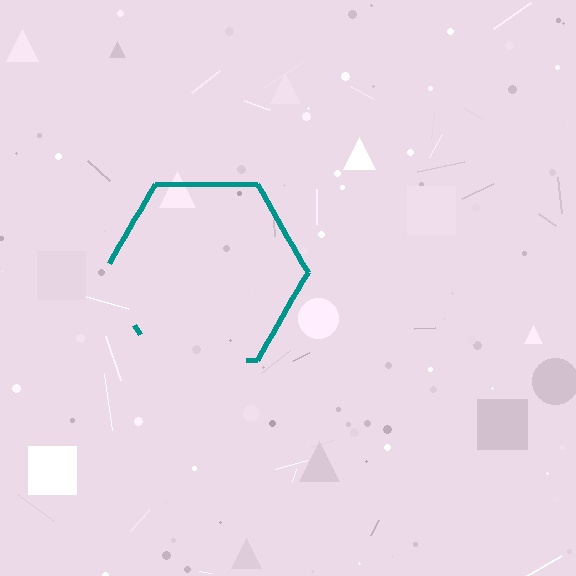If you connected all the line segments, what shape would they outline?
They would outline a hexagon.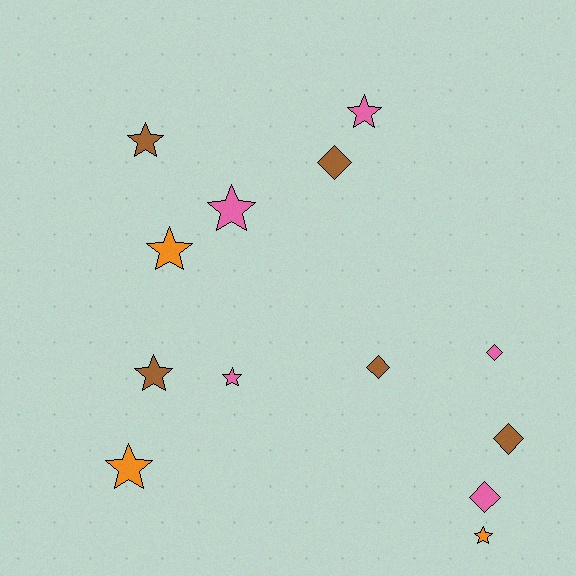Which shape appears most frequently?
Star, with 8 objects.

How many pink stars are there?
There are 3 pink stars.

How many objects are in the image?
There are 13 objects.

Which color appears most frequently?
Pink, with 5 objects.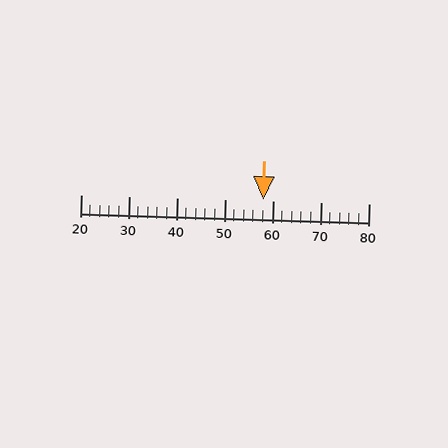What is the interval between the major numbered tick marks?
The major tick marks are spaced 10 units apart.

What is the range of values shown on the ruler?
The ruler shows values from 20 to 80.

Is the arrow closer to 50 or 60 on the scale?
The arrow is closer to 60.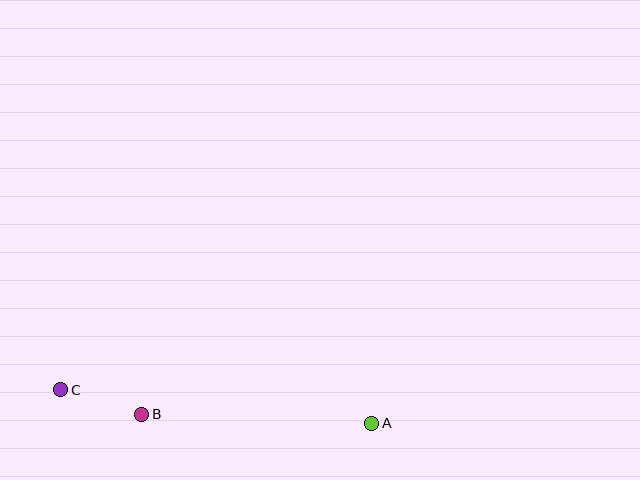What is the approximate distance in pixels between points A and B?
The distance between A and B is approximately 230 pixels.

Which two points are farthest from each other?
Points A and C are farthest from each other.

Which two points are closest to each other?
Points B and C are closest to each other.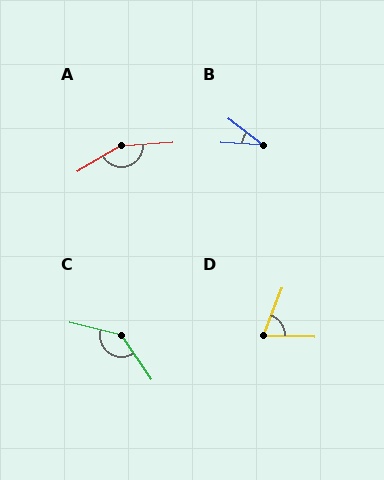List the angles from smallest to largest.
B (34°), D (71°), C (138°), A (154°).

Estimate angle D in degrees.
Approximately 71 degrees.